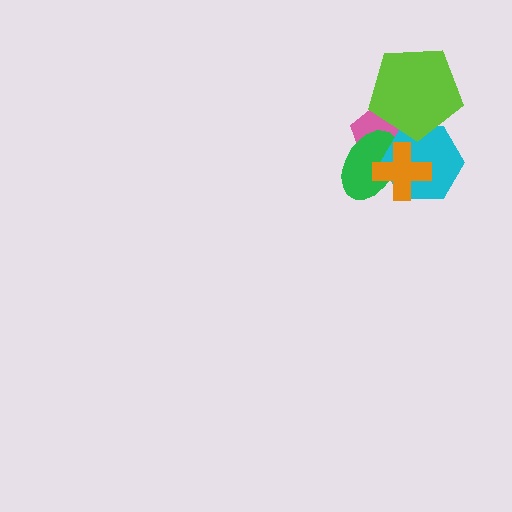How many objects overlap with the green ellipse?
3 objects overlap with the green ellipse.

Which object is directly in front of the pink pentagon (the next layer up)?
The green ellipse is directly in front of the pink pentagon.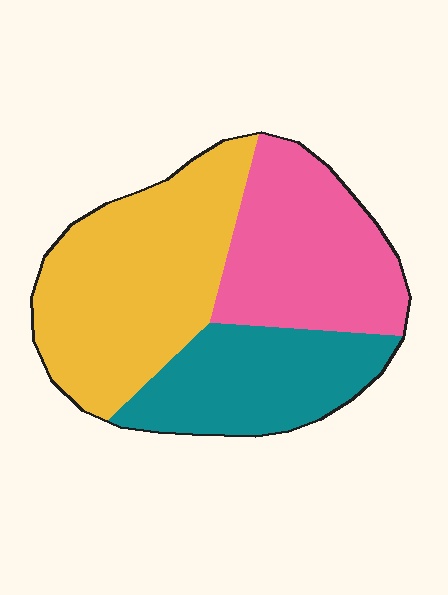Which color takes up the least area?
Teal, at roughly 25%.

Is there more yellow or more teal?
Yellow.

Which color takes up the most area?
Yellow, at roughly 40%.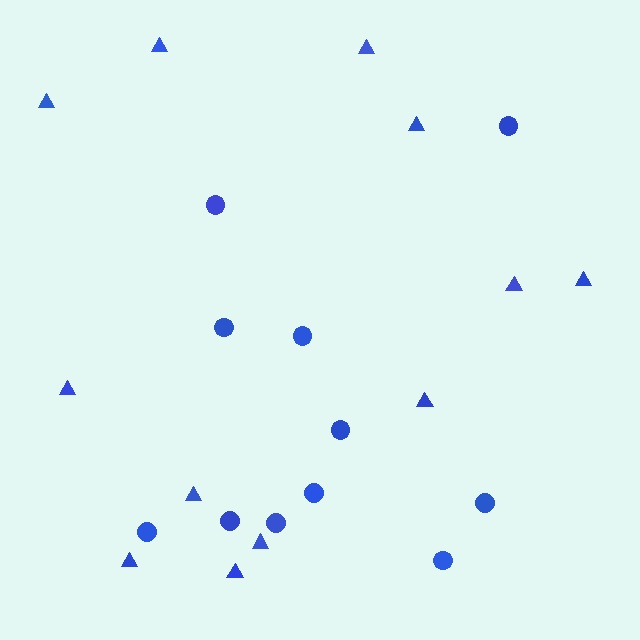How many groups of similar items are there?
There are 2 groups: one group of triangles (12) and one group of circles (11).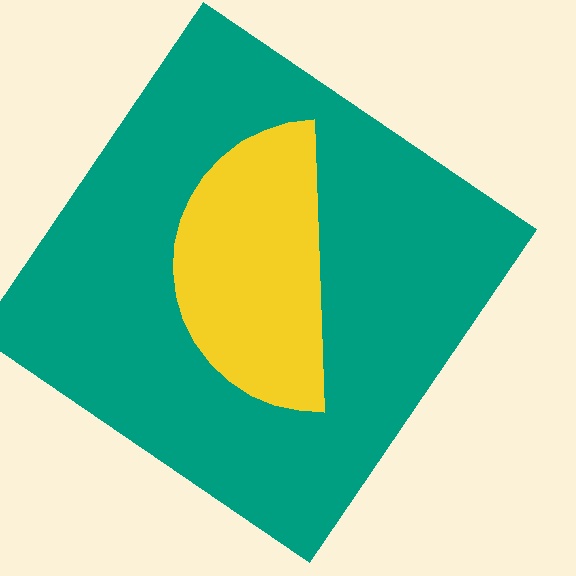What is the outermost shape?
The teal diamond.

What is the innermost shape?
The yellow semicircle.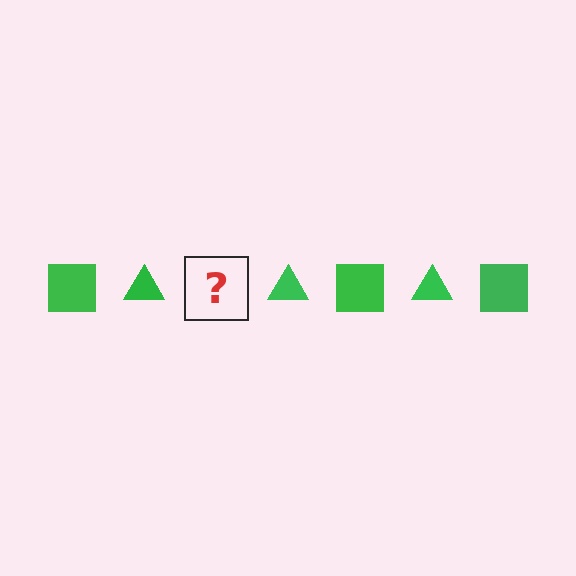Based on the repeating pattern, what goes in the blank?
The blank should be a green square.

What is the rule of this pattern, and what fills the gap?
The rule is that the pattern cycles through square, triangle shapes in green. The gap should be filled with a green square.